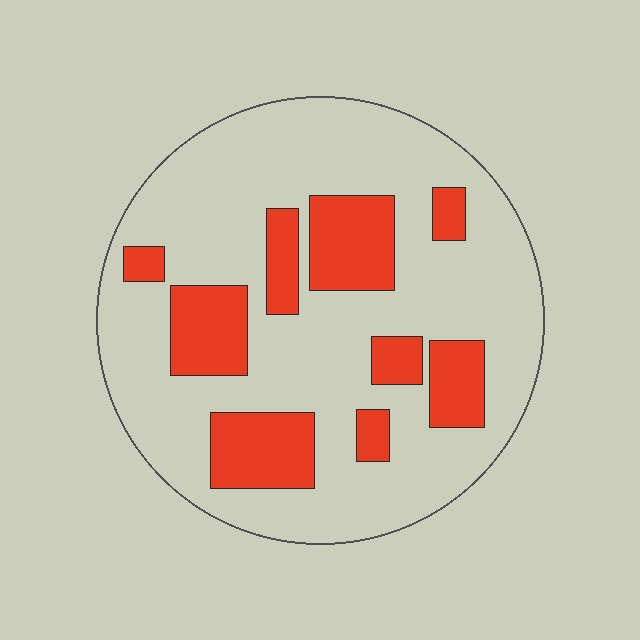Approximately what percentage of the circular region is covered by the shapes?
Approximately 25%.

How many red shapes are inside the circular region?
9.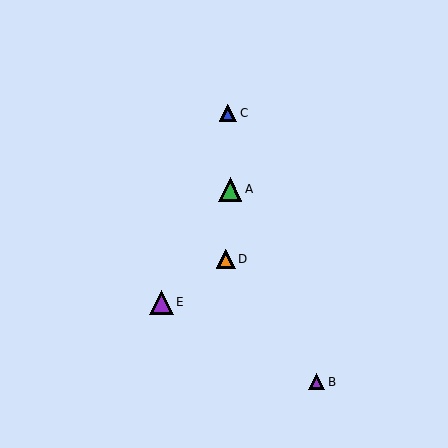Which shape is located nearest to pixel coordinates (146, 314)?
The purple triangle (labeled E) at (161, 302) is nearest to that location.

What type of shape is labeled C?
Shape C is a blue triangle.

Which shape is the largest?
The purple triangle (labeled E) is the largest.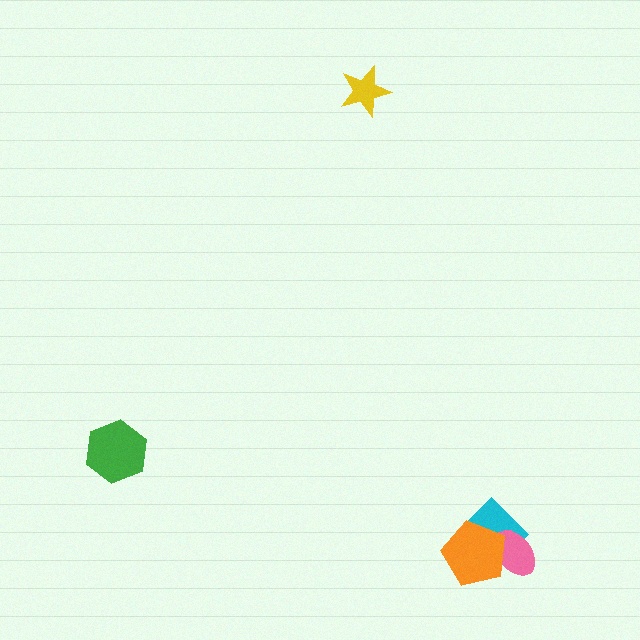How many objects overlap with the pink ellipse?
2 objects overlap with the pink ellipse.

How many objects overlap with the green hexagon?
0 objects overlap with the green hexagon.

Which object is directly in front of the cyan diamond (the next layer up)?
The pink ellipse is directly in front of the cyan diamond.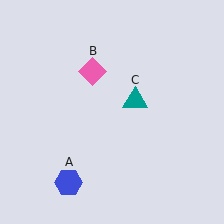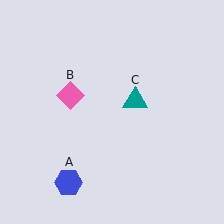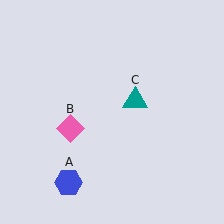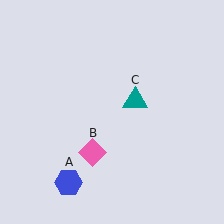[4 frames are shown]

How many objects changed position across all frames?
1 object changed position: pink diamond (object B).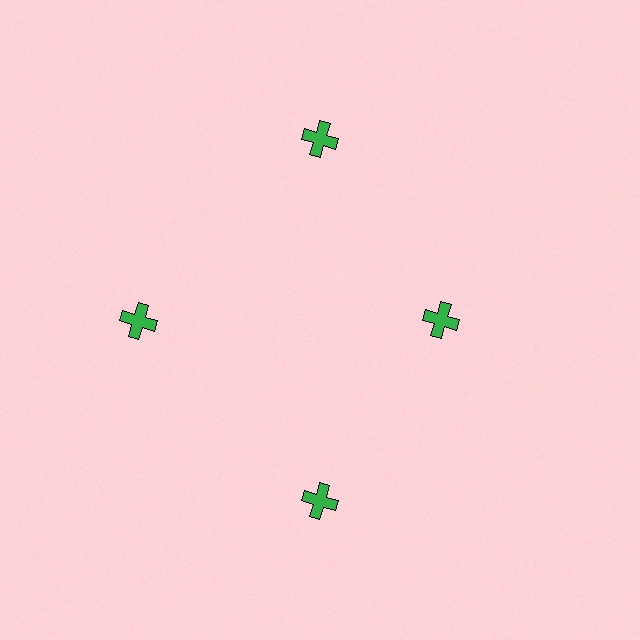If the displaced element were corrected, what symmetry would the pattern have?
It would have 4-fold rotational symmetry — the pattern would map onto itself every 90 degrees.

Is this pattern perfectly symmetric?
No. The 4 green crosses are arranged in a ring, but one element near the 3 o'clock position is pulled inward toward the center, breaking the 4-fold rotational symmetry.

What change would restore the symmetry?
The symmetry would be restored by moving it outward, back onto the ring so that all 4 crosses sit at equal angles and equal distance from the center.